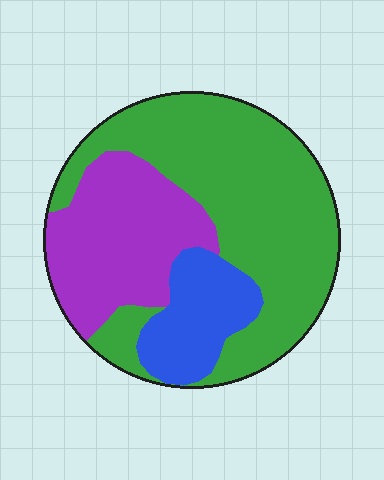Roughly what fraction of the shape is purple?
Purple takes up about one quarter (1/4) of the shape.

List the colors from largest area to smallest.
From largest to smallest: green, purple, blue.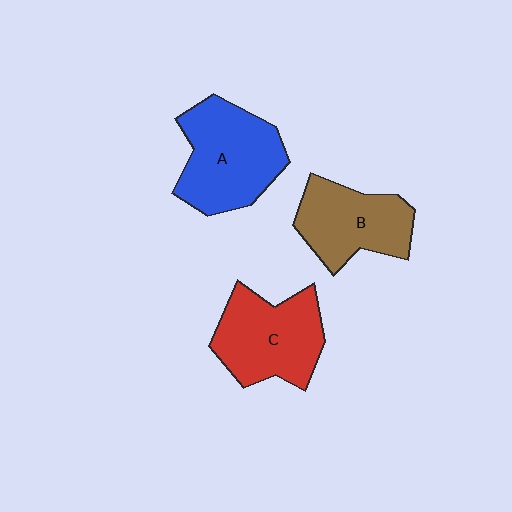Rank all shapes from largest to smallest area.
From largest to smallest: A (blue), C (red), B (brown).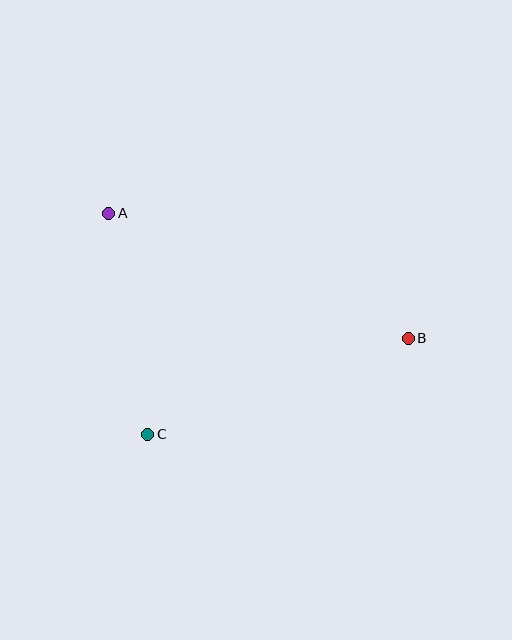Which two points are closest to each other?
Points A and C are closest to each other.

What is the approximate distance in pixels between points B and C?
The distance between B and C is approximately 277 pixels.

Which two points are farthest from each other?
Points A and B are farthest from each other.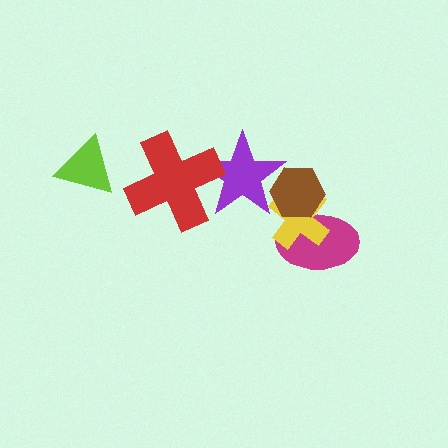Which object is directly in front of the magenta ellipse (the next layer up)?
The yellow cross is directly in front of the magenta ellipse.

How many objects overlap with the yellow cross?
2 objects overlap with the yellow cross.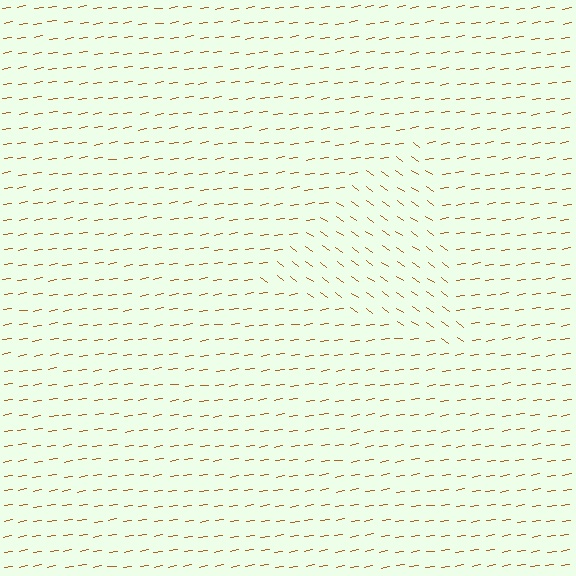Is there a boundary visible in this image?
Yes, there is a texture boundary formed by a change in line orientation.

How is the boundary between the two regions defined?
The boundary is defined purely by a change in line orientation (approximately 45 degrees difference). All lines are the same color and thickness.